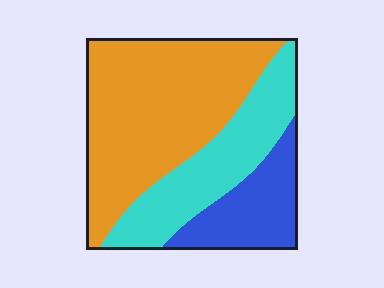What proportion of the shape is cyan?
Cyan takes up between a quarter and a half of the shape.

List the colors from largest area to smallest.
From largest to smallest: orange, cyan, blue.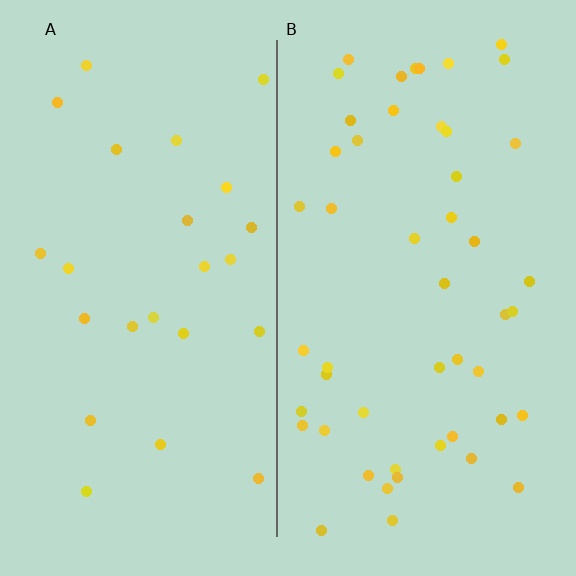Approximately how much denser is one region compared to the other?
Approximately 2.0× — region B over region A.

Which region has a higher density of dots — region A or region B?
B (the right).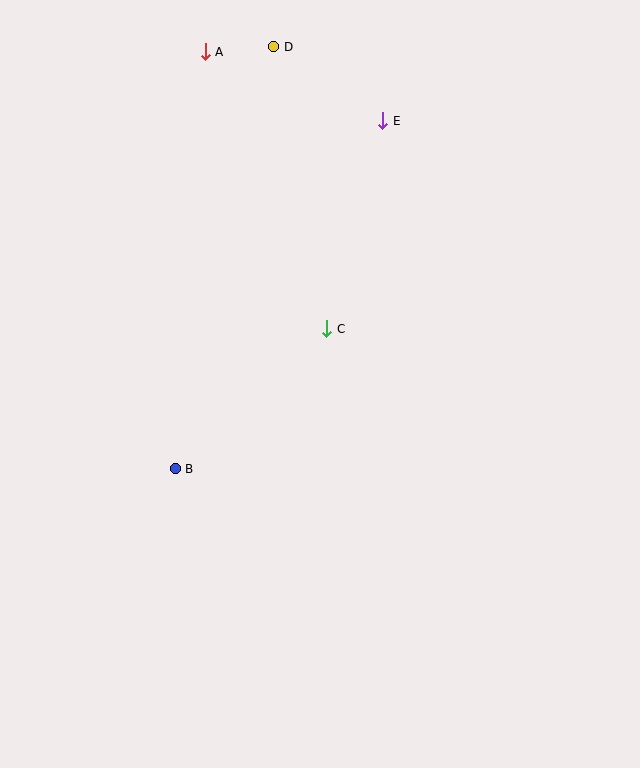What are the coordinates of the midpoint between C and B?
The midpoint between C and B is at (251, 399).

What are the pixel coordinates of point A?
Point A is at (205, 52).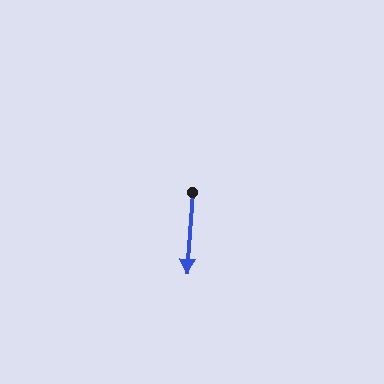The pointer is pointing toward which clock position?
Roughly 6 o'clock.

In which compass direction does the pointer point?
South.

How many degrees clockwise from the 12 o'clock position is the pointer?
Approximately 184 degrees.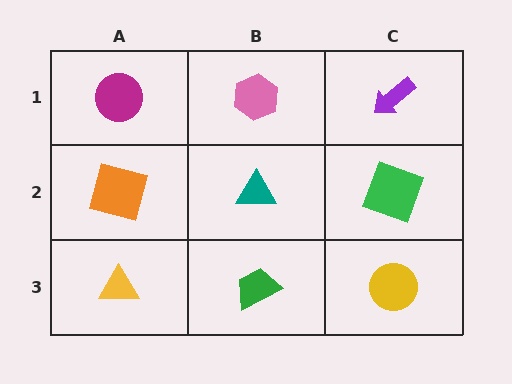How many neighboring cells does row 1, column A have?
2.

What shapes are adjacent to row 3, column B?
A teal triangle (row 2, column B), a yellow triangle (row 3, column A), a yellow circle (row 3, column C).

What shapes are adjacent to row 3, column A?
An orange square (row 2, column A), a green trapezoid (row 3, column B).